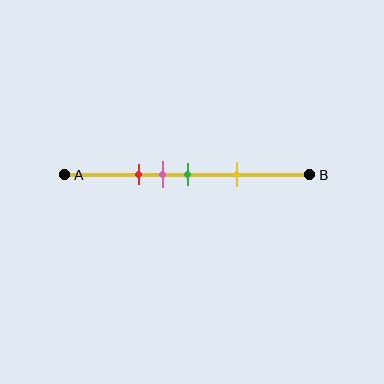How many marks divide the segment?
There are 4 marks dividing the segment.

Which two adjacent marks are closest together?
The pink and green marks are the closest adjacent pair.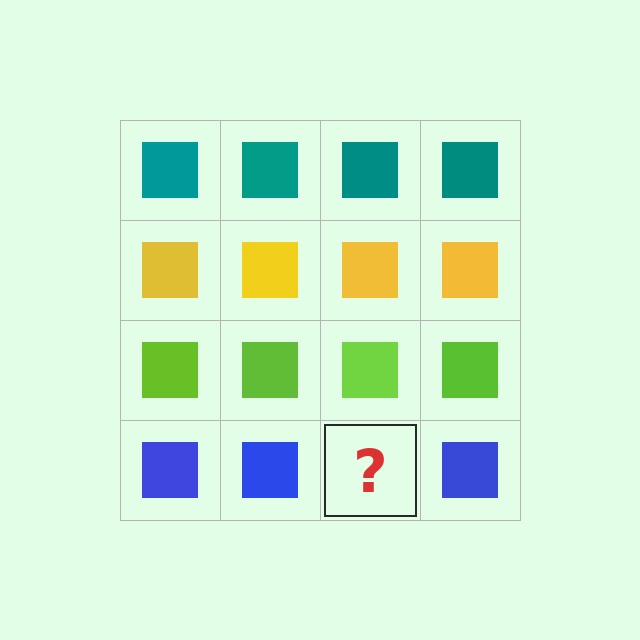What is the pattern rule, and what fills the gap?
The rule is that each row has a consistent color. The gap should be filled with a blue square.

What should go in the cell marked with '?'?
The missing cell should contain a blue square.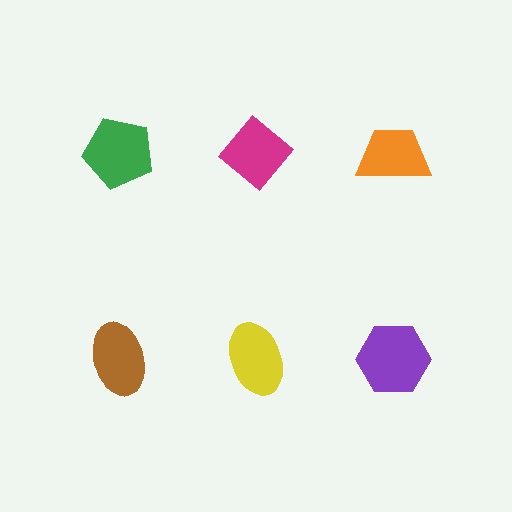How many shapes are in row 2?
3 shapes.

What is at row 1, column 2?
A magenta diamond.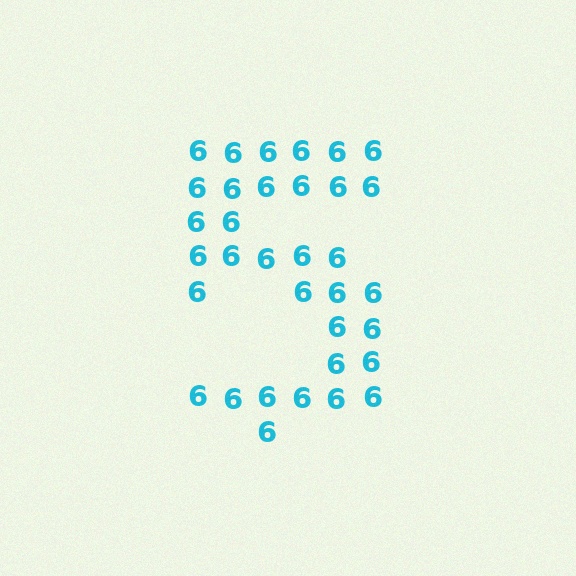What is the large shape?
The large shape is the digit 5.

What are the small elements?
The small elements are digit 6's.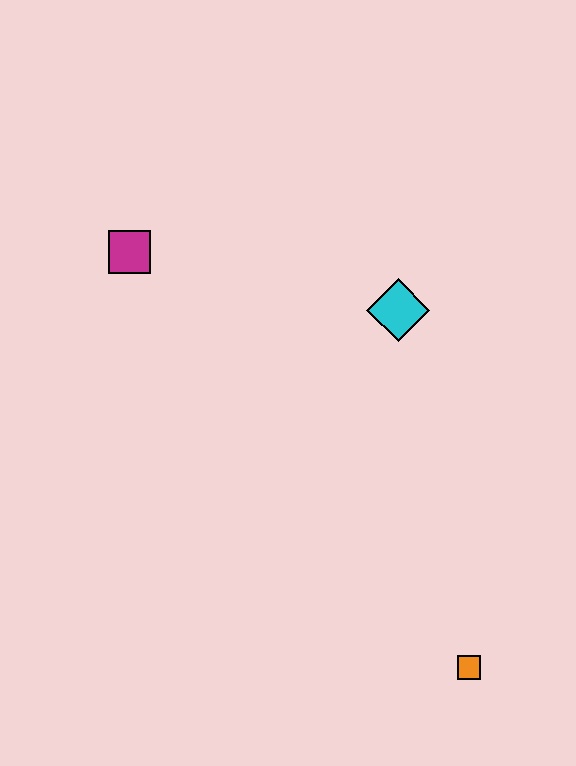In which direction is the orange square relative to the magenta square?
The orange square is below the magenta square.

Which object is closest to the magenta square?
The cyan diamond is closest to the magenta square.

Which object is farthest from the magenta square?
The orange square is farthest from the magenta square.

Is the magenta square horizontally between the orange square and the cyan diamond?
No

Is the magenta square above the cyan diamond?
Yes